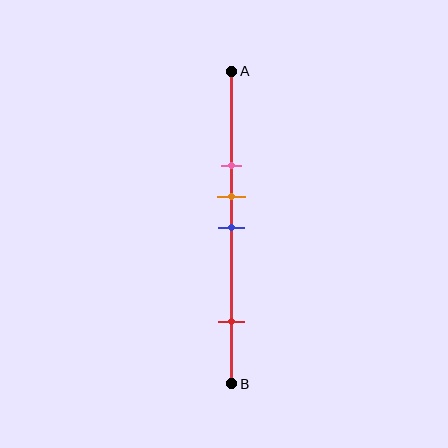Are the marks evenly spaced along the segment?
No, the marks are not evenly spaced.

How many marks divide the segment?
There are 4 marks dividing the segment.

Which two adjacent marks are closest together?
The orange and blue marks are the closest adjacent pair.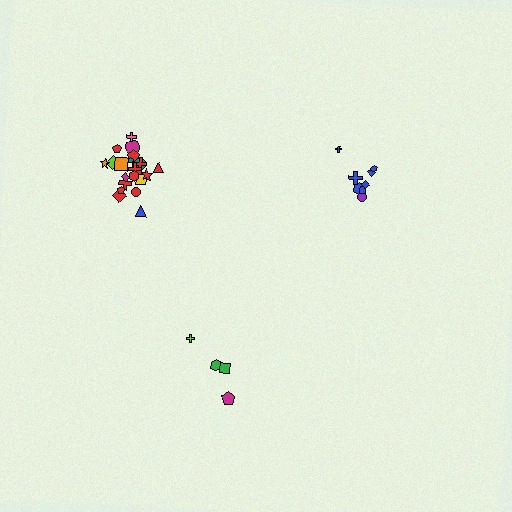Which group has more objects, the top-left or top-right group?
The top-left group.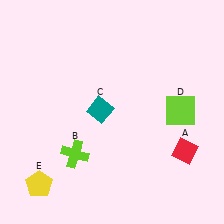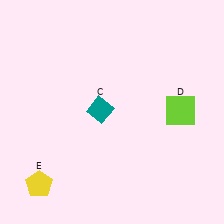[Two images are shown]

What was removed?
The red diamond (A), the lime cross (B) were removed in Image 2.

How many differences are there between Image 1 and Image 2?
There are 2 differences between the two images.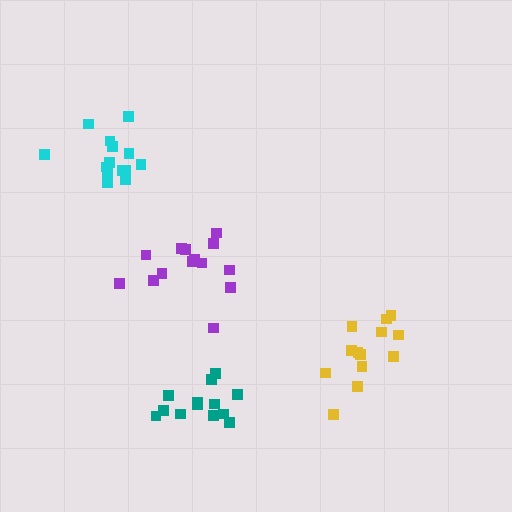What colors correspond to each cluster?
The clusters are colored: teal, yellow, purple, cyan.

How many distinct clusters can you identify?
There are 4 distinct clusters.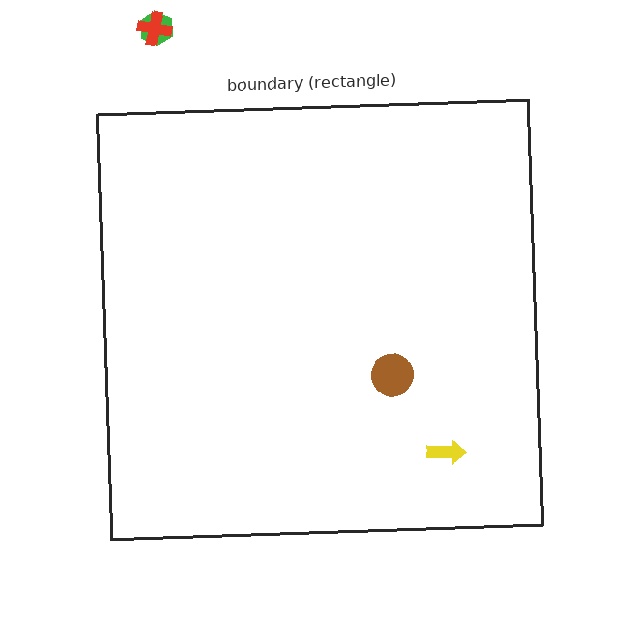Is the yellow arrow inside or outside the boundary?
Inside.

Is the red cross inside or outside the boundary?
Outside.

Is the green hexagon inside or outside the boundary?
Outside.